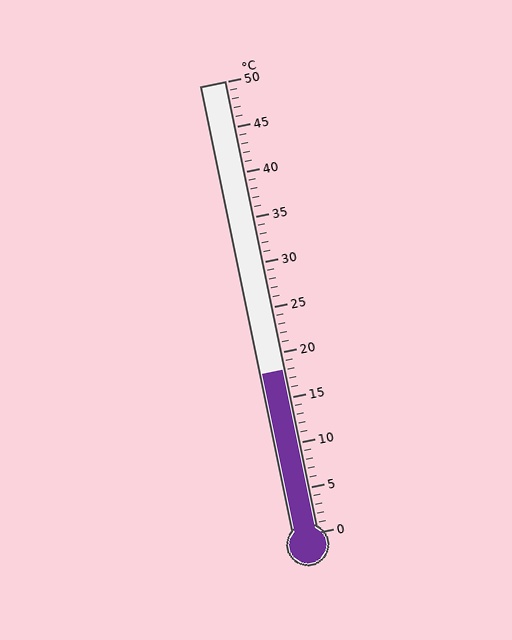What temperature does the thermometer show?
The thermometer shows approximately 18°C.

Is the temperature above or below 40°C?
The temperature is below 40°C.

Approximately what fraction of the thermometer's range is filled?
The thermometer is filled to approximately 35% of its range.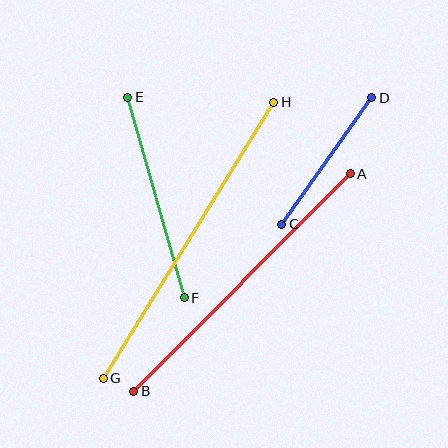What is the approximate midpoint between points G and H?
The midpoint is at approximately (189, 240) pixels.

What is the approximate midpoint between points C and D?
The midpoint is at approximately (327, 161) pixels.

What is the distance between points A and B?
The distance is approximately 307 pixels.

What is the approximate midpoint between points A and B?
The midpoint is at approximately (242, 282) pixels.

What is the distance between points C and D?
The distance is approximately 155 pixels.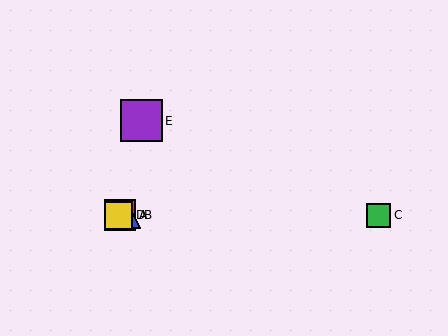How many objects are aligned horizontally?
4 objects (A, B, C, D) are aligned horizontally.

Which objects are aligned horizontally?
Objects A, B, C, D are aligned horizontally.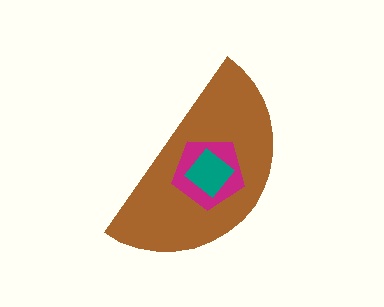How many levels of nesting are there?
3.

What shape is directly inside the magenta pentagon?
The teal diamond.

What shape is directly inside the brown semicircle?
The magenta pentagon.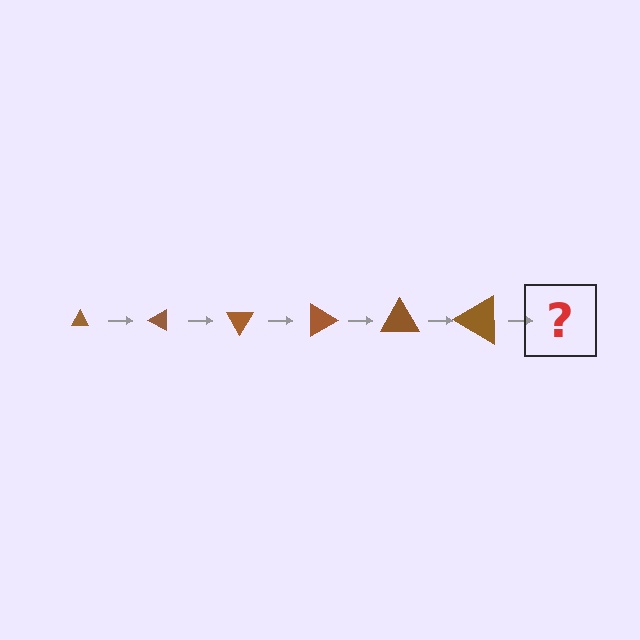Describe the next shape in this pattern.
It should be a triangle, larger than the previous one and rotated 180 degrees from the start.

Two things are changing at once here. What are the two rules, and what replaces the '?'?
The two rules are that the triangle grows larger each step and it rotates 30 degrees each step. The '?' should be a triangle, larger than the previous one and rotated 180 degrees from the start.